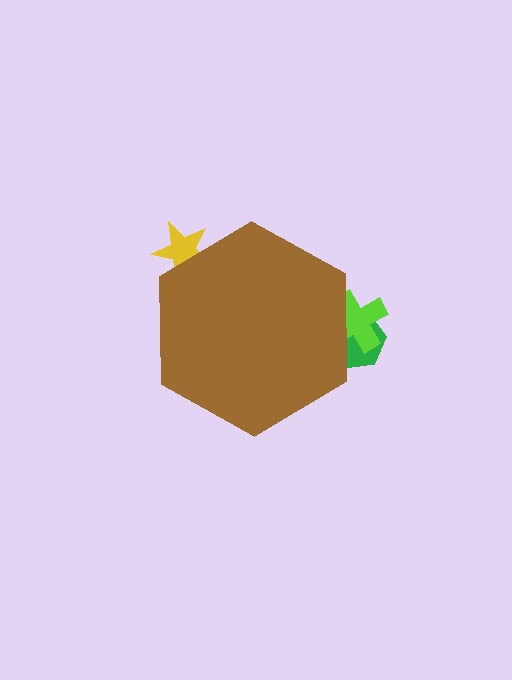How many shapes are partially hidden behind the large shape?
3 shapes are partially hidden.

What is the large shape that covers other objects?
A brown hexagon.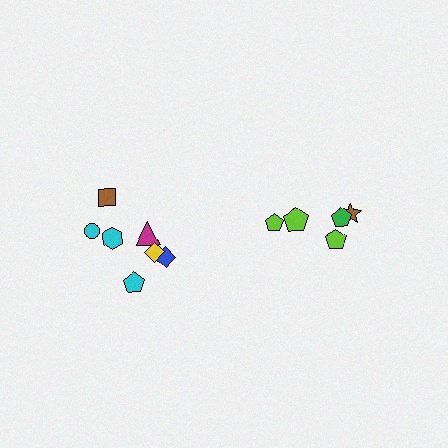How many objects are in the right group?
There are 5 objects.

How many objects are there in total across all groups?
There are 12 objects.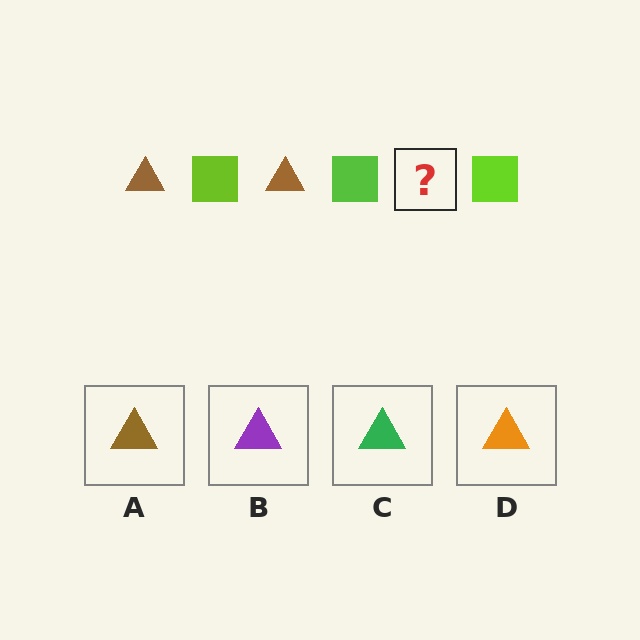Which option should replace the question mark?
Option A.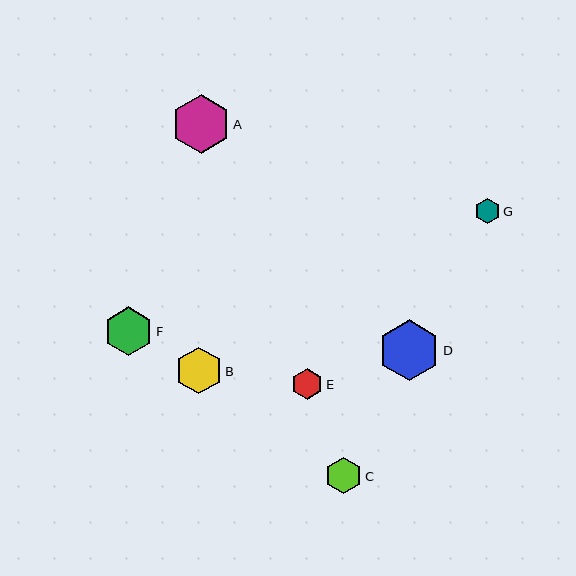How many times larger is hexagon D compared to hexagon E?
Hexagon D is approximately 2.0 times the size of hexagon E.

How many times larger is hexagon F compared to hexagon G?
Hexagon F is approximately 1.9 times the size of hexagon G.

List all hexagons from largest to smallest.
From largest to smallest: D, A, F, B, C, E, G.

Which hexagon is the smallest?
Hexagon G is the smallest with a size of approximately 25 pixels.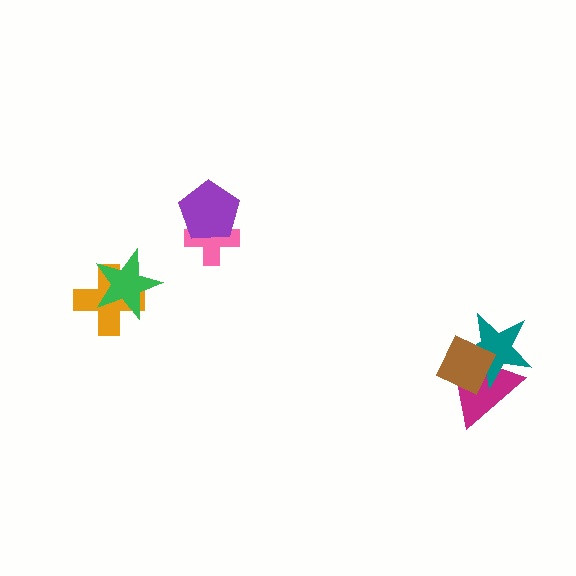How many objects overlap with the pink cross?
1 object overlaps with the pink cross.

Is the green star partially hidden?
No, no other shape covers it.